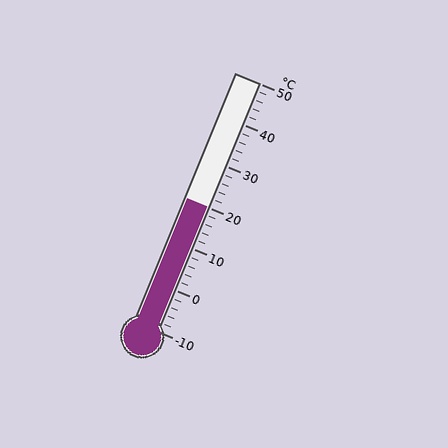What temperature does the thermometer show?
The thermometer shows approximately 20°C.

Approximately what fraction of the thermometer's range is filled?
The thermometer is filled to approximately 50% of its range.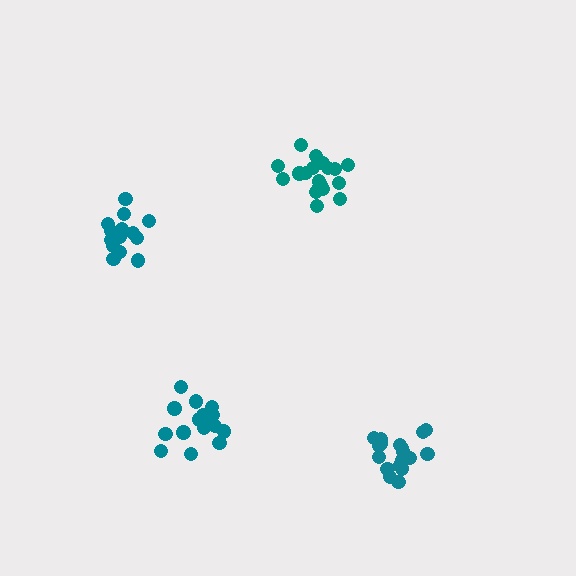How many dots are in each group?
Group 1: 14 dots, Group 2: 17 dots, Group 3: 19 dots, Group 4: 19 dots (69 total).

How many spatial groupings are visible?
There are 4 spatial groupings.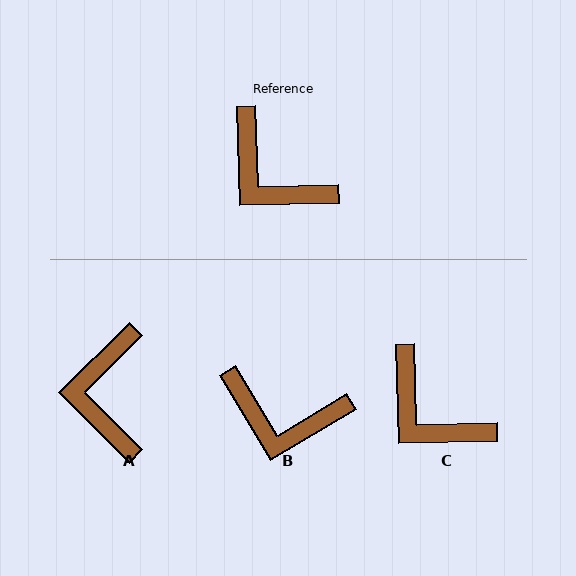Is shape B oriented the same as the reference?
No, it is off by about 29 degrees.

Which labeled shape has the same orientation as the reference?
C.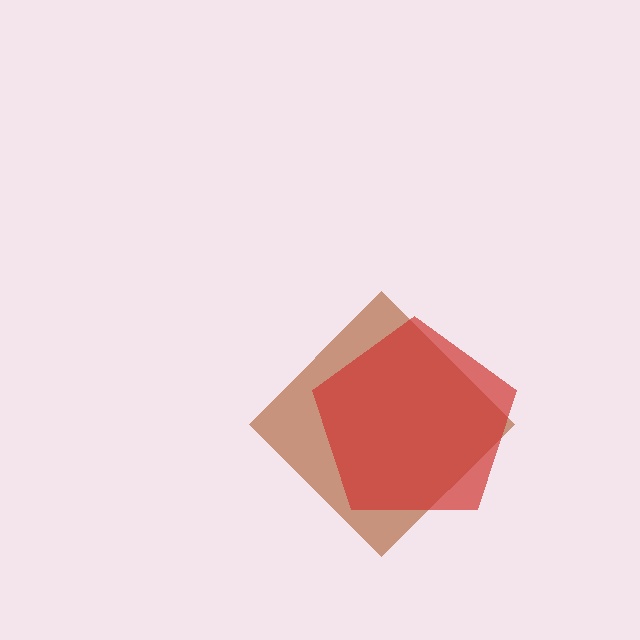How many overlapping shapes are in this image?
There are 2 overlapping shapes in the image.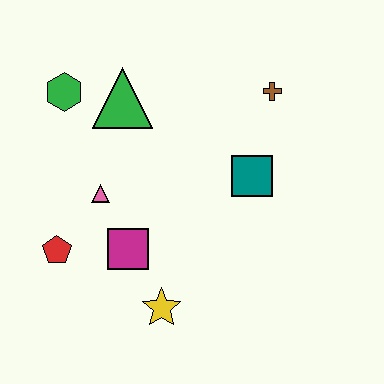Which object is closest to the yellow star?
The magenta square is closest to the yellow star.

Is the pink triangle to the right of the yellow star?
No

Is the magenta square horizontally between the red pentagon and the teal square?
Yes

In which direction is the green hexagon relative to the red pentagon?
The green hexagon is above the red pentagon.